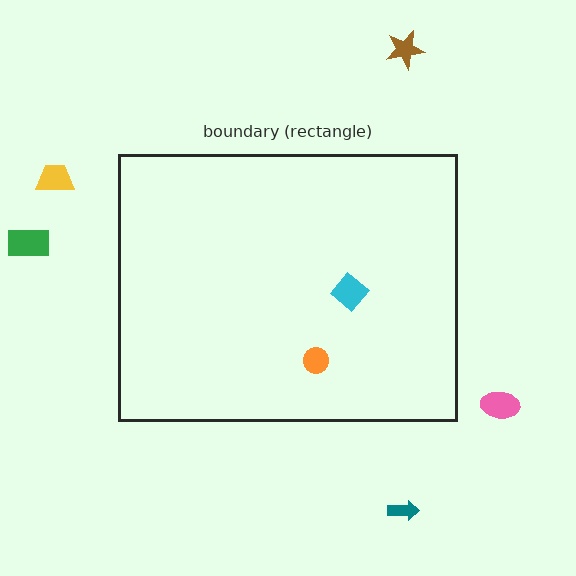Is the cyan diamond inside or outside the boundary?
Inside.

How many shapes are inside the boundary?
2 inside, 5 outside.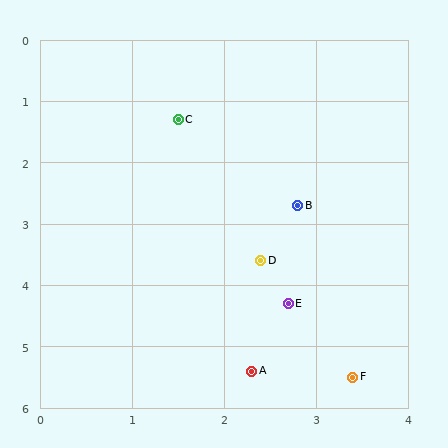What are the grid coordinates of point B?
Point B is at approximately (2.8, 2.7).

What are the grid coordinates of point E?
Point E is at approximately (2.7, 4.3).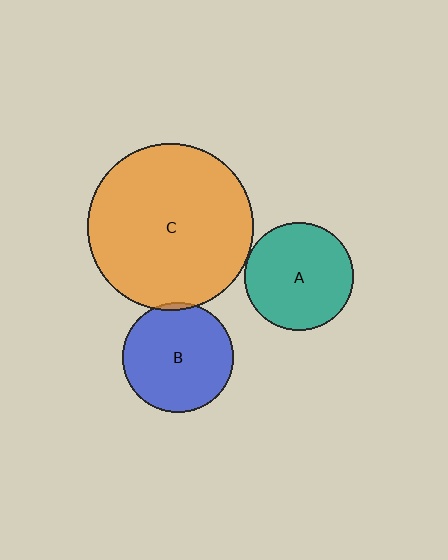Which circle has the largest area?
Circle C (orange).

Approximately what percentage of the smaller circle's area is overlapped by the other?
Approximately 5%.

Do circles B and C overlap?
Yes.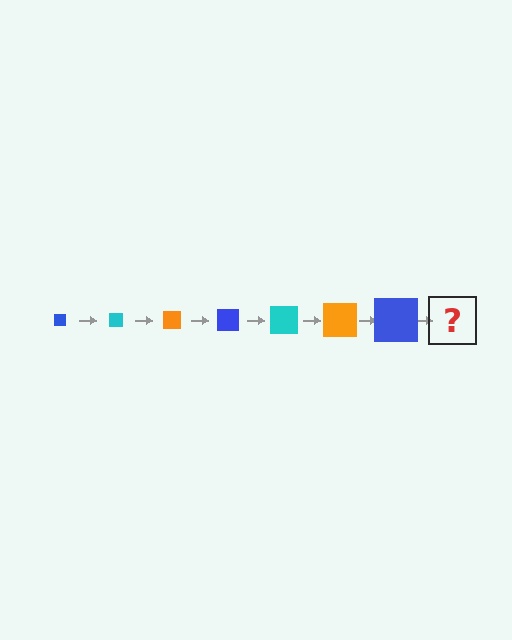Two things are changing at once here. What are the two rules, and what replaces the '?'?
The two rules are that the square grows larger each step and the color cycles through blue, cyan, and orange. The '?' should be a cyan square, larger than the previous one.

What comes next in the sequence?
The next element should be a cyan square, larger than the previous one.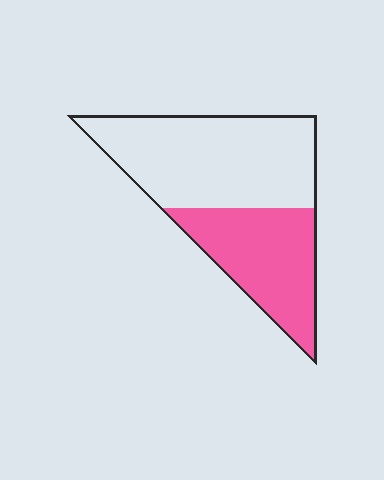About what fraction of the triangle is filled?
About two fifths (2/5).